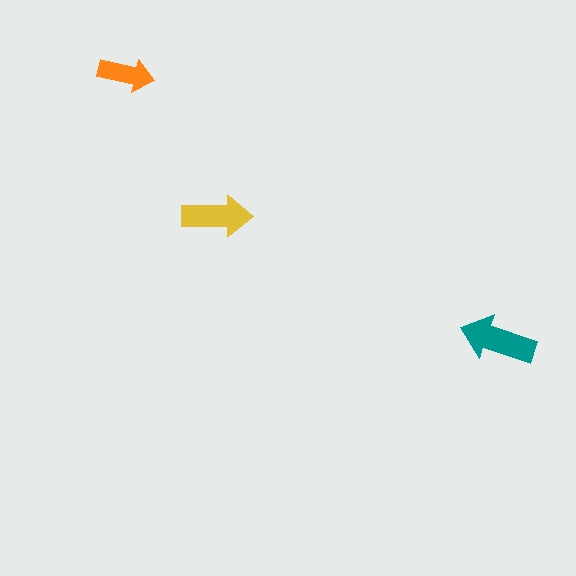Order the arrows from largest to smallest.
the teal one, the yellow one, the orange one.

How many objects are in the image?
There are 3 objects in the image.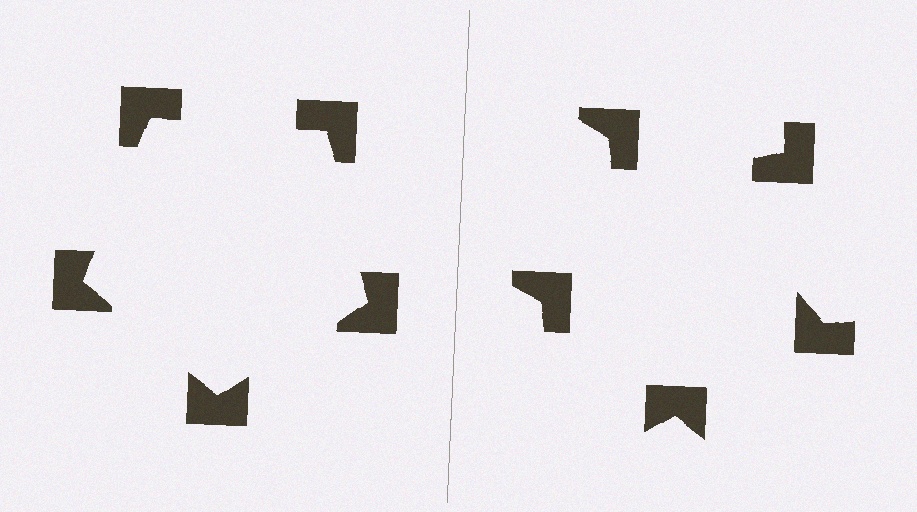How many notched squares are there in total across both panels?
10 — 5 on each side.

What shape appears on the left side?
An illusory pentagon.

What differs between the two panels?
The notched squares are positioned identically on both sides; only the wedge orientations differ. On the left they align to a pentagon; on the right they are misaligned.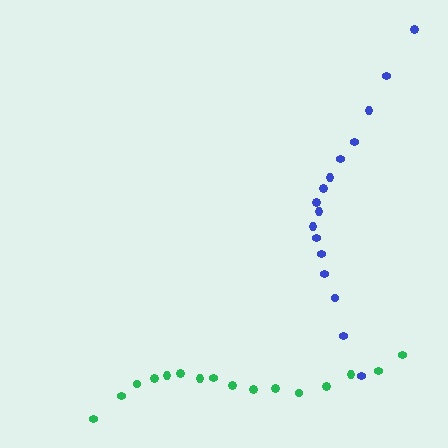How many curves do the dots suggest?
There are 2 distinct paths.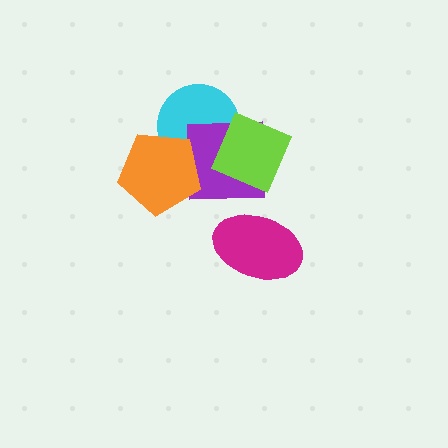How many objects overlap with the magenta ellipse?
0 objects overlap with the magenta ellipse.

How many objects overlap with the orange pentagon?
2 objects overlap with the orange pentagon.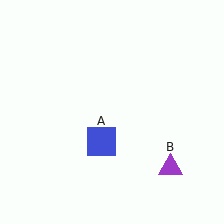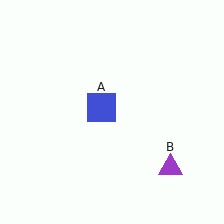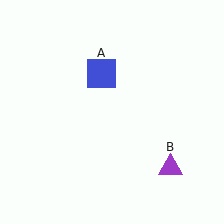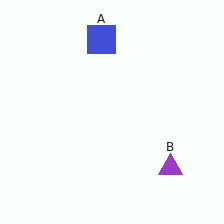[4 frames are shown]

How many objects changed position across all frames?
1 object changed position: blue square (object A).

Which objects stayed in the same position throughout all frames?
Purple triangle (object B) remained stationary.